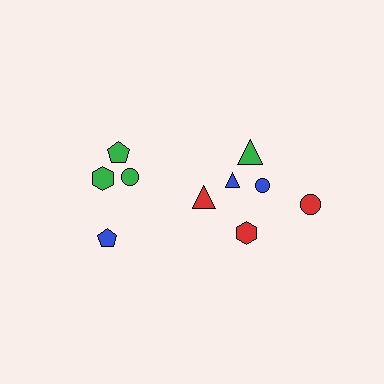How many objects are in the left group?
There are 4 objects.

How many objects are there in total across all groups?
There are 10 objects.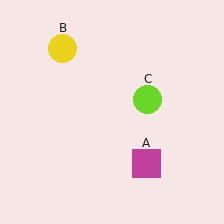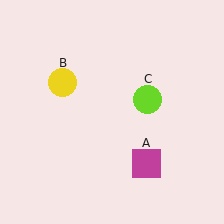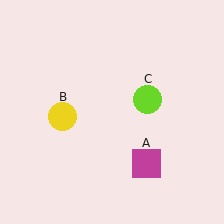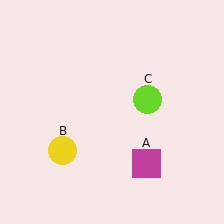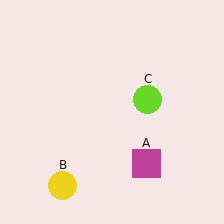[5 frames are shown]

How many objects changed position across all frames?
1 object changed position: yellow circle (object B).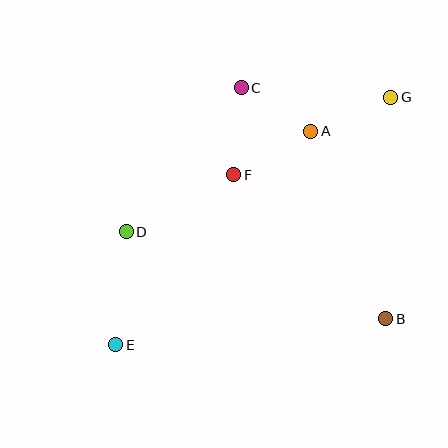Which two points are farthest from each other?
Points E and G are farthest from each other.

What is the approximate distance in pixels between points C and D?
The distance between C and D is approximately 184 pixels.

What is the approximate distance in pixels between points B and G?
The distance between B and G is approximately 222 pixels.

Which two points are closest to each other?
Points A and C are closest to each other.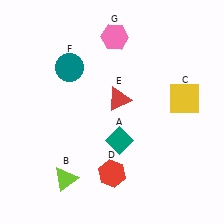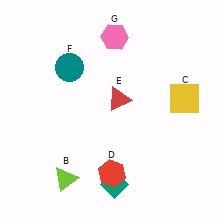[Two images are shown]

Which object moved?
The teal diamond (A) moved down.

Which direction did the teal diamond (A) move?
The teal diamond (A) moved down.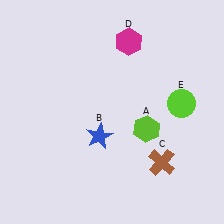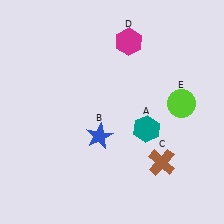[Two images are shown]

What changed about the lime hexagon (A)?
In Image 1, A is lime. In Image 2, it changed to teal.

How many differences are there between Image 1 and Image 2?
There is 1 difference between the two images.